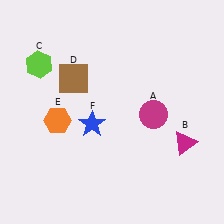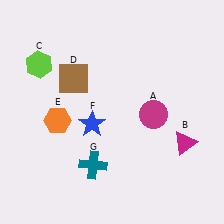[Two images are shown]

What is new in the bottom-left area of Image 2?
A teal cross (G) was added in the bottom-left area of Image 2.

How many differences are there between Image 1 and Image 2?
There is 1 difference between the two images.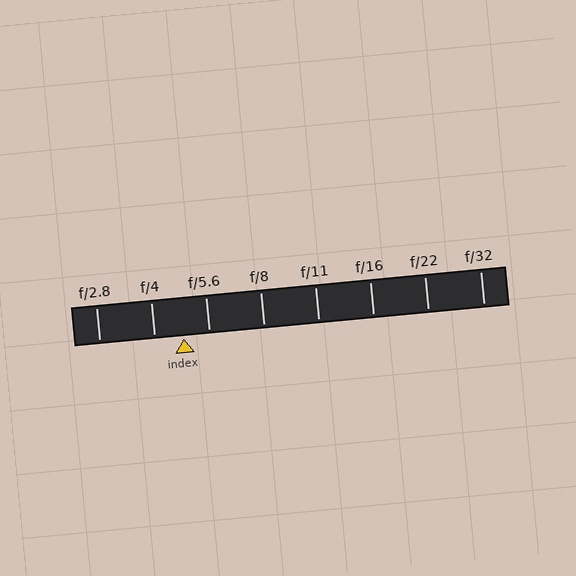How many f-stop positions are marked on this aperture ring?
There are 8 f-stop positions marked.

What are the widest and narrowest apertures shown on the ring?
The widest aperture shown is f/2.8 and the narrowest is f/32.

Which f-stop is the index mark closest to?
The index mark is closest to f/5.6.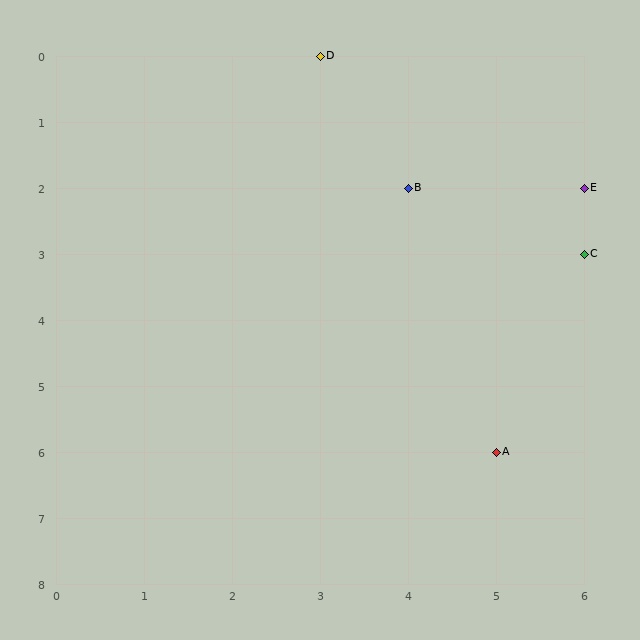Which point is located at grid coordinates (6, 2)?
Point E is at (6, 2).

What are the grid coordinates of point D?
Point D is at grid coordinates (3, 0).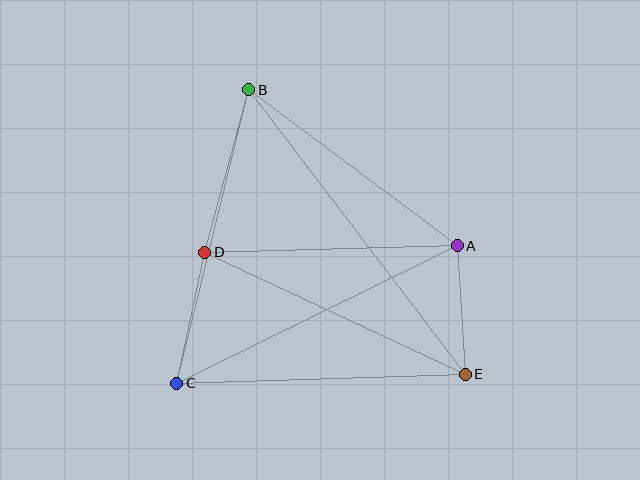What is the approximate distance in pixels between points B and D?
The distance between B and D is approximately 168 pixels.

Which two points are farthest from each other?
Points B and E are farthest from each other.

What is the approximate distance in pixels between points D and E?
The distance between D and E is approximately 287 pixels.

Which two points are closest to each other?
Points A and E are closest to each other.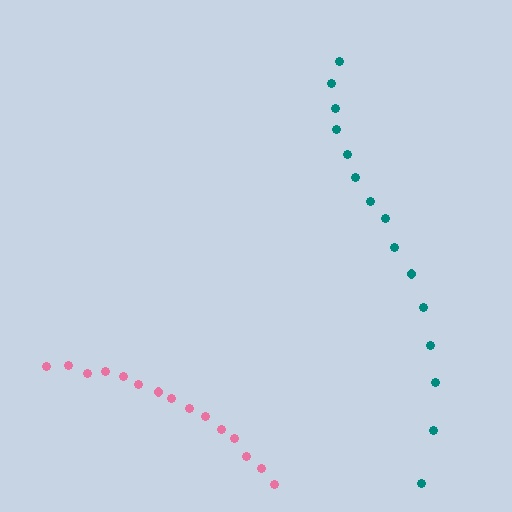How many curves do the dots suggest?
There are 2 distinct paths.